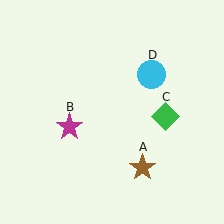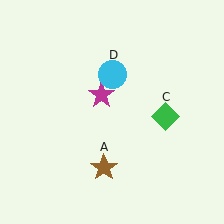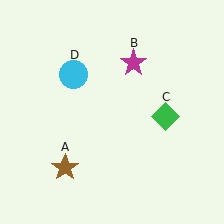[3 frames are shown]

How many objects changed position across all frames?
3 objects changed position: brown star (object A), magenta star (object B), cyan circle (object D).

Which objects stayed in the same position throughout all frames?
Green diamond (object C) remained stationary.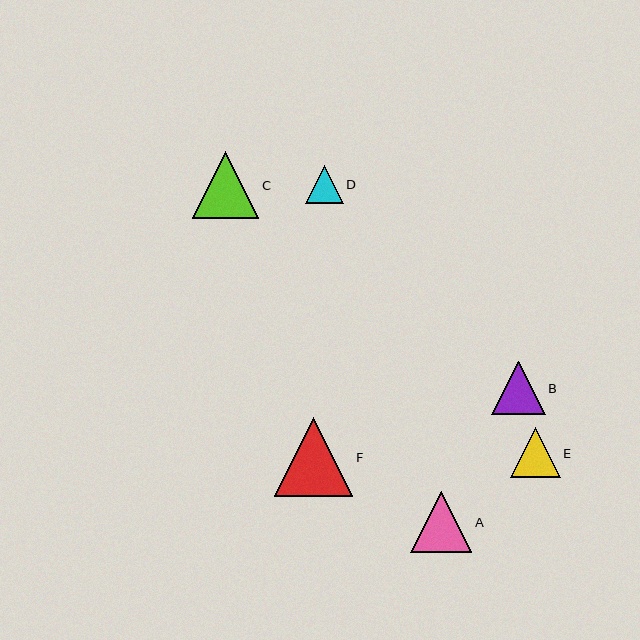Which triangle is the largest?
Triangle F is the largest with a size of approximately 79 pixels.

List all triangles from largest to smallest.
From largest to smallest: F, C, A, B, E, D.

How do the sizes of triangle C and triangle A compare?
Triangle C and triangle A are approximately the same size.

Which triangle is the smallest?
Triangle D is the smallest with a size of approximately 38 pixels.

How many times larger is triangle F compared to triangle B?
Triangle F is approximately 1.5 times the size of triangle B.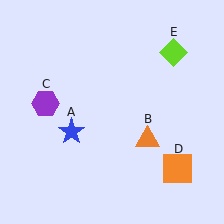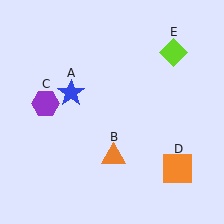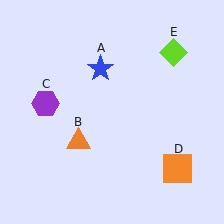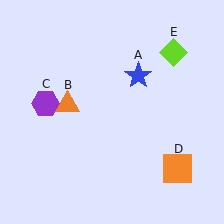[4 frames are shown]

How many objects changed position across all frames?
2 objects changed position: blue star (object A), orange triangle (object B).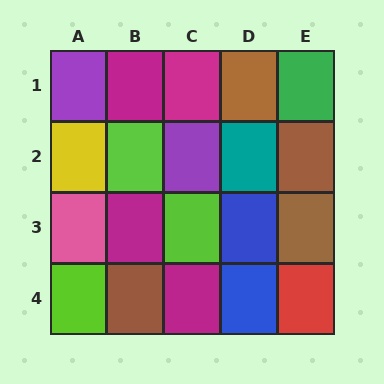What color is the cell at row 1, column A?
Purple.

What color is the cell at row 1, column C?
Magenta.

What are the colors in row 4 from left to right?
Lime, brown, magenta, blue, red.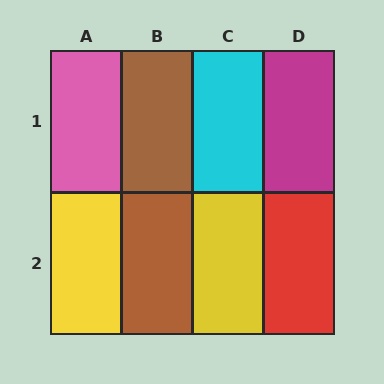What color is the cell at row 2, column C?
Yellow.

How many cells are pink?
1 cell is pink.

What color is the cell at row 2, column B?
Brown.